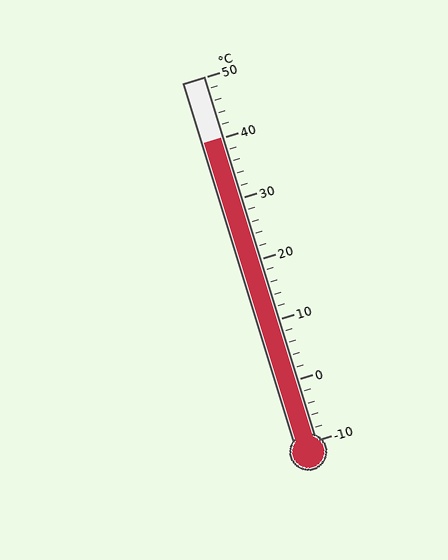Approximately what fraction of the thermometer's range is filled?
The thermometer is filled to approximately 85% of its range.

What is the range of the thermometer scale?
The thermometer scale ranges from -10°C to 50°C.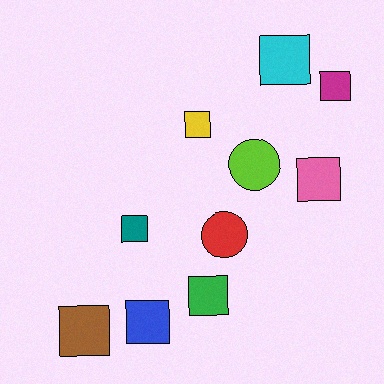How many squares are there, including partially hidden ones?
There are 8 squares.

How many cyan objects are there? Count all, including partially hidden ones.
There is 1 cyan object.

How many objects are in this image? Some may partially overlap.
There are 10 objects.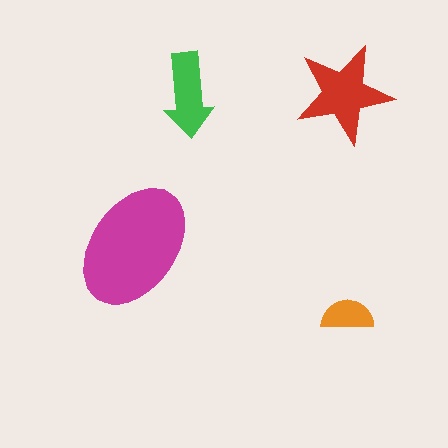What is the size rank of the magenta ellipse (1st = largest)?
1st.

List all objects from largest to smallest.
The magenta ellipse, the red star, the green arrow, the orange semicircle.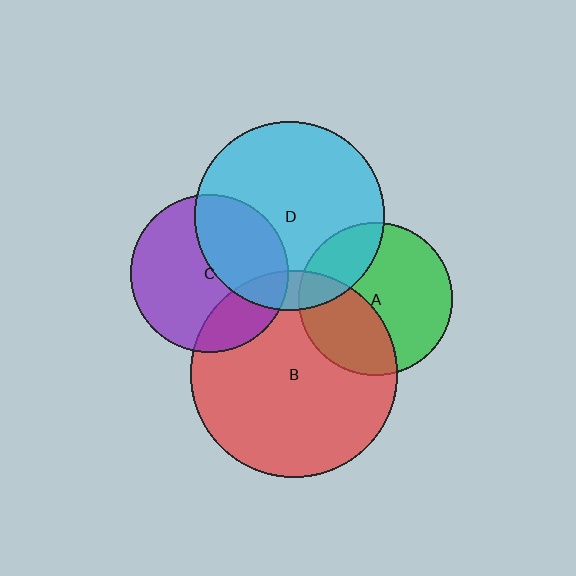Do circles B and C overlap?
Yes.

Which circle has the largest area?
Circle B (red).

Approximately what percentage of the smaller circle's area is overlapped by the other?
Approximately 20%.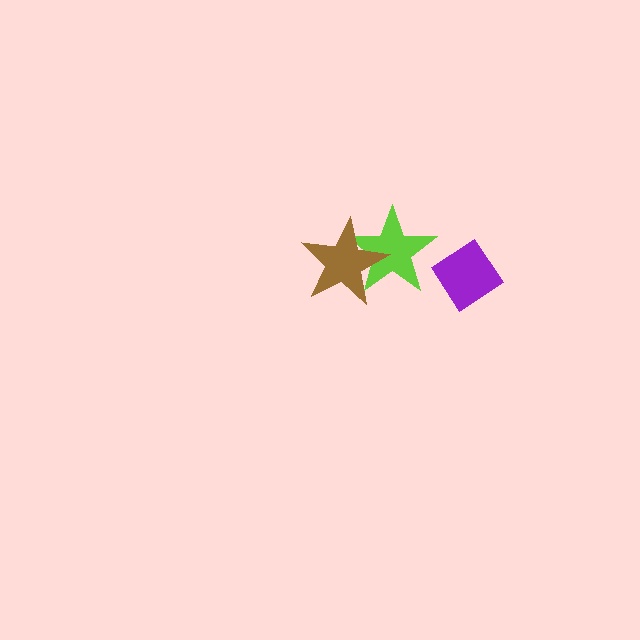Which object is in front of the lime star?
The brown star is in front of the lime star.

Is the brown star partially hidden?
No, no other shape covers it.